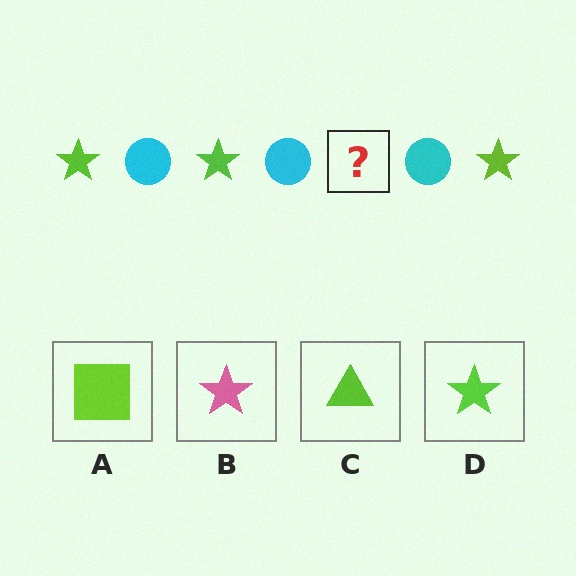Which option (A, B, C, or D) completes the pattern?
D.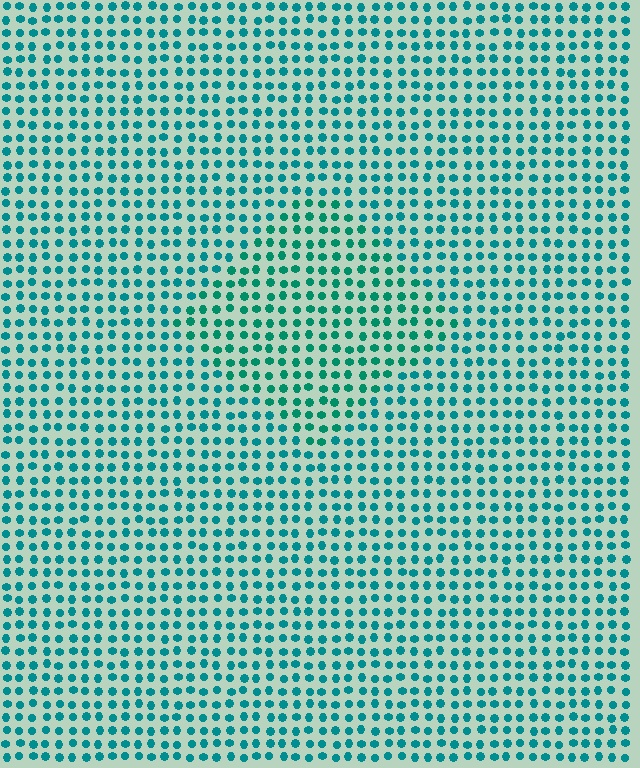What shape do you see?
I see a diamond.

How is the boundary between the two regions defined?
The boundary is defined purely by a slight shift in hue (about 18 degrees). Spacing, size, and orientation are identical on both sides.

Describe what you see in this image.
The image is filled with small teal elements in a uniform arrangement. A diamond-shaped region is visible where the elements are tinted to a slightly different hue, forming a subtle color boundary.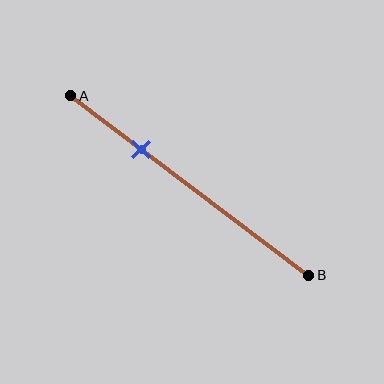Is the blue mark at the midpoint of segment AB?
No, the mark is at about 30% from A, not at the 50% midpoint.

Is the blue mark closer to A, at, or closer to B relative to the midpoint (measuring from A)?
The blue mark is closer to point A than the midpoint of segment AB.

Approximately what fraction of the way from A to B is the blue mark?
The blue mark is approximately 30% of the way from A to B.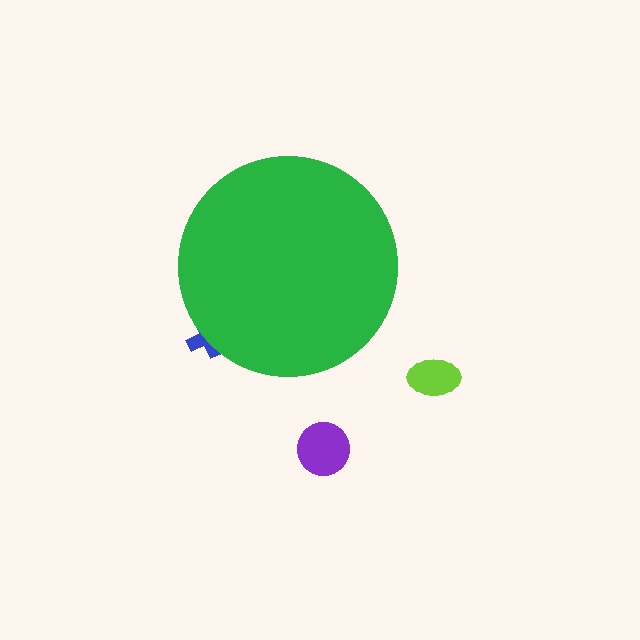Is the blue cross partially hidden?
Yes, the blue cross is partially hidden behind the green circle.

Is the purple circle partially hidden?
No, the purple circle is fully visible.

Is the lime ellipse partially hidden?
No, the lime ellipse is fully visible.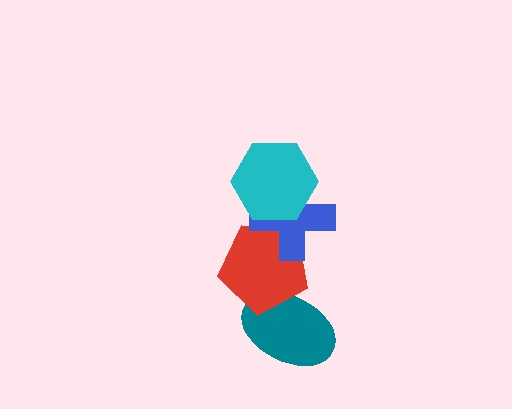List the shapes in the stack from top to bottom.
From top to bottom: the cyan hexagon, the blue cross, the red pentagon, the teal ellipse.